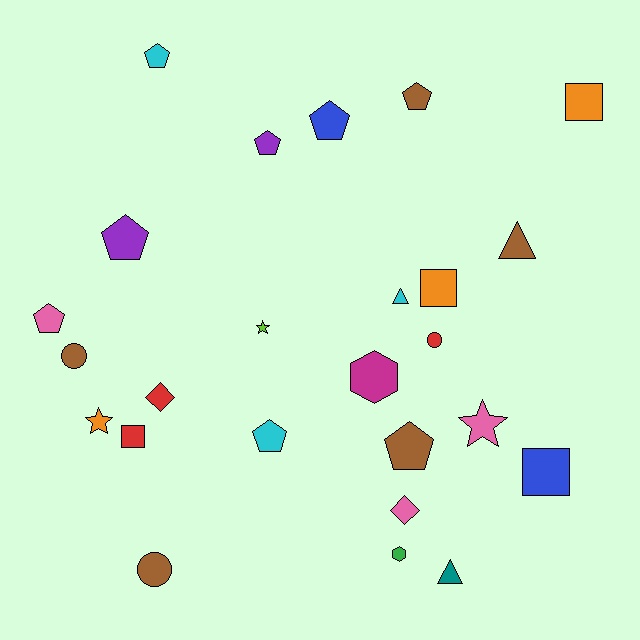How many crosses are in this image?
There are no crosses.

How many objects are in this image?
There are 25 objects.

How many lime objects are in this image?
There is 1 lime object.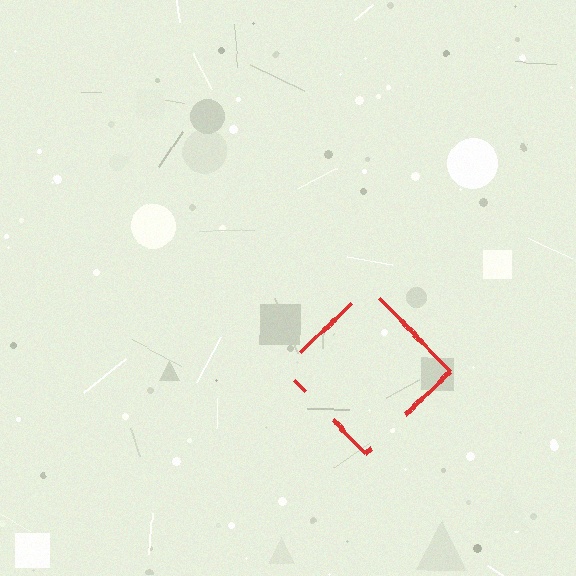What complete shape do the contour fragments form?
The contour fragments form a diamond.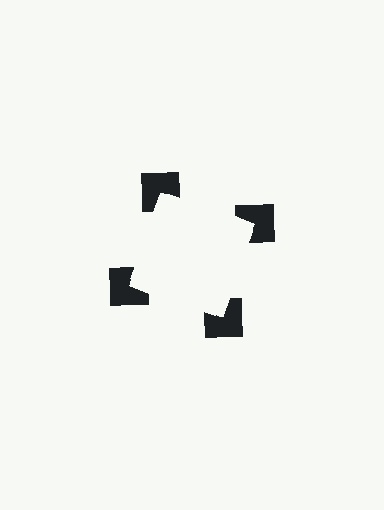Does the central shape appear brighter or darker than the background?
It typically appears slightly brighter than the background, even though no actual brightness change is drawn.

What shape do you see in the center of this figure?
An illusory square — its edges are inferred from the aligned wedge cuts in the notched squares, not physically drawn.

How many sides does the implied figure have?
4 sides.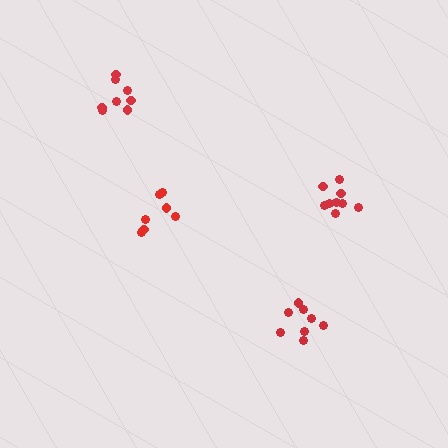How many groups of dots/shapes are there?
There are 4 groups.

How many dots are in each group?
Group 1: 8 dots, Group 2: 8 dots, Group 3: 9 dots, Group 4: 7 dots (32 total).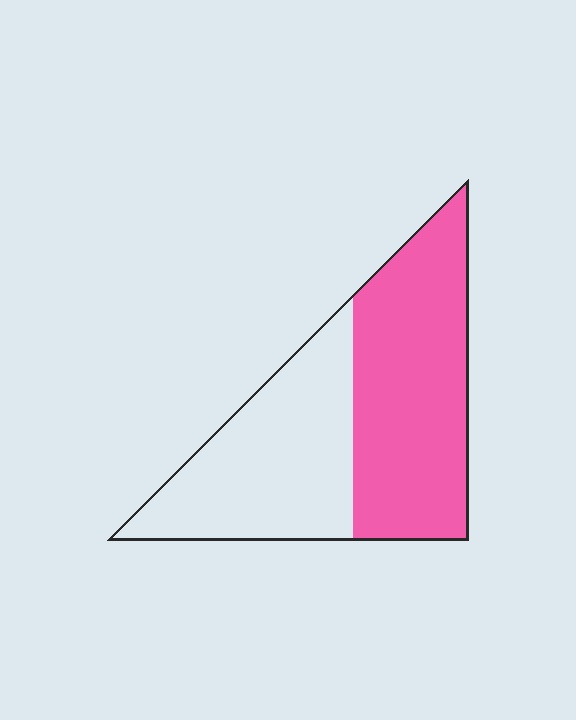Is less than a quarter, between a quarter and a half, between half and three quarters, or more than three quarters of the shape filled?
Between half and three quarters.